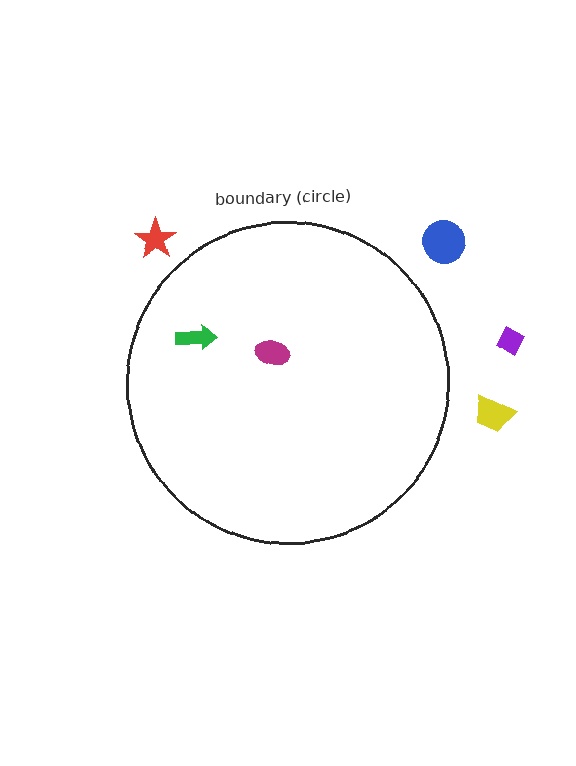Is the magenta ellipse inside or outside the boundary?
Inside.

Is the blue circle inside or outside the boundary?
Outside.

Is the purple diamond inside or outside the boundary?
Outside.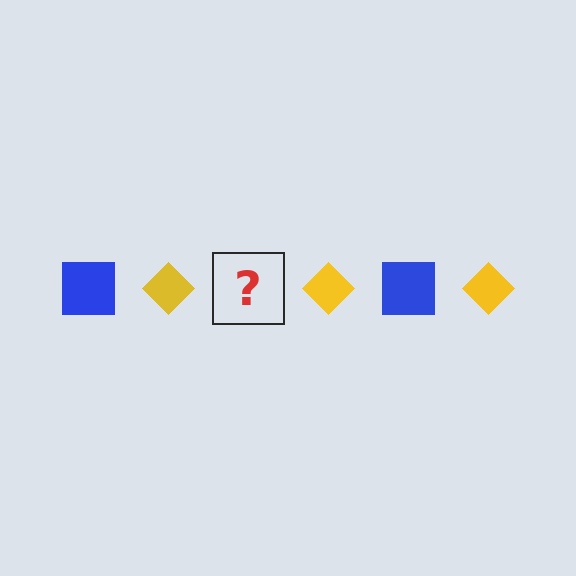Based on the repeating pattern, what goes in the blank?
The blank should be a blue square.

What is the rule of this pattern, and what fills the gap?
The rule is that the pattern alternates between blue square and yellow diamond. The gap should be filled with a blue square.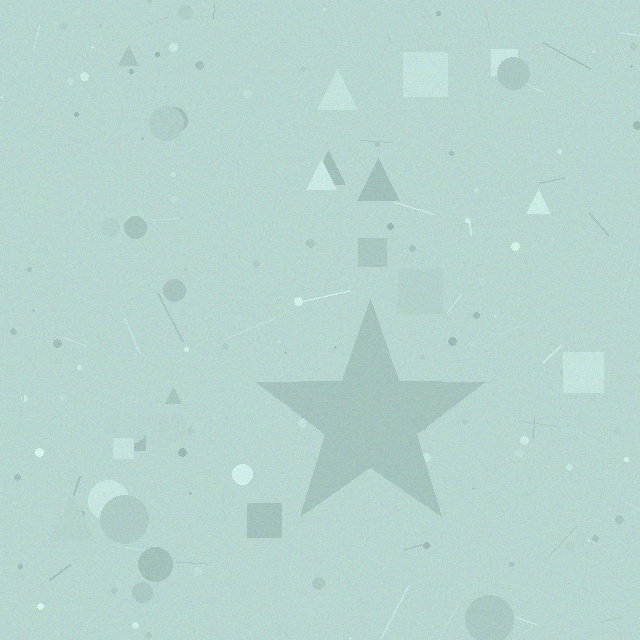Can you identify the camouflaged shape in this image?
The camouflaged shape is a star.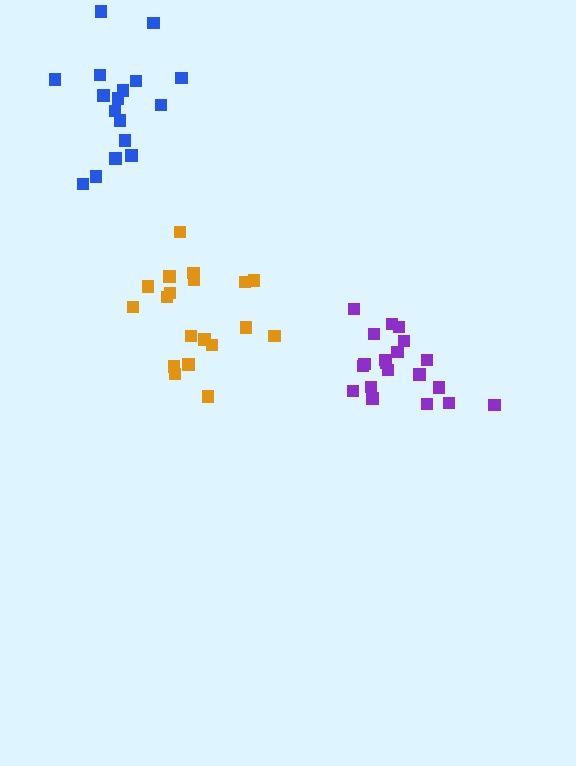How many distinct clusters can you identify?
There are 3 distinct clusters.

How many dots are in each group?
Group 1: 17 dots, Group 2: 19 dots, Group 3: 20 dots (56 total).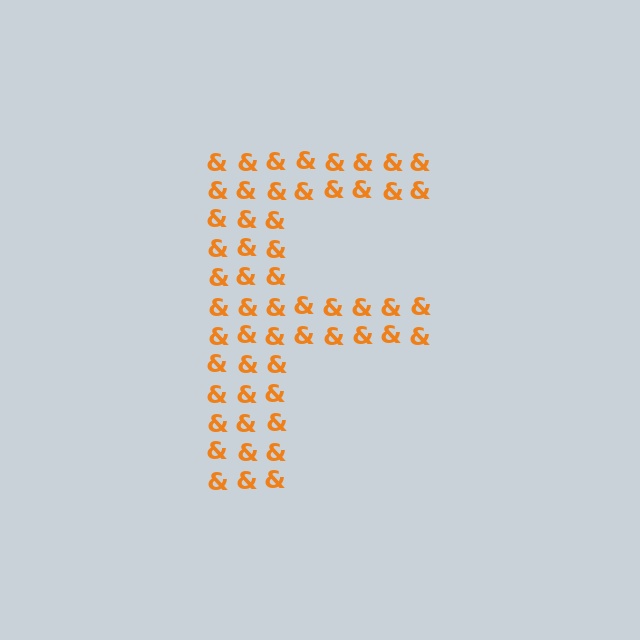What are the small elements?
The small elements are ampersands.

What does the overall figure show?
The overall figure shows the letter F.